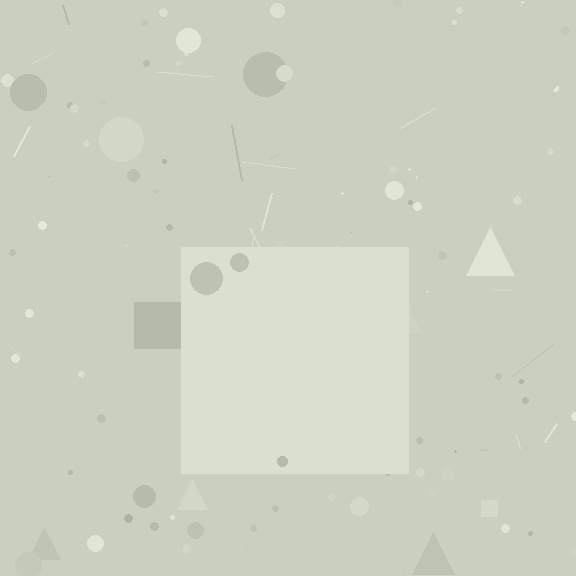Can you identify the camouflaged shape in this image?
The camouflaged shape is a square.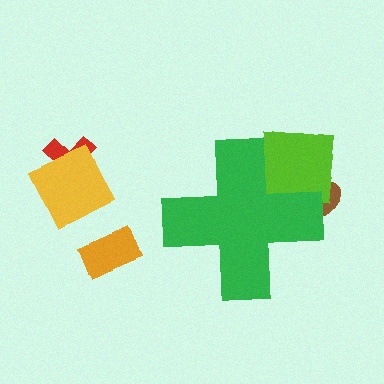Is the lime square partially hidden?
Yes, the lime square is partially hidden behind the green cross.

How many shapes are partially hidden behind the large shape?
2 shapes are partially hidden.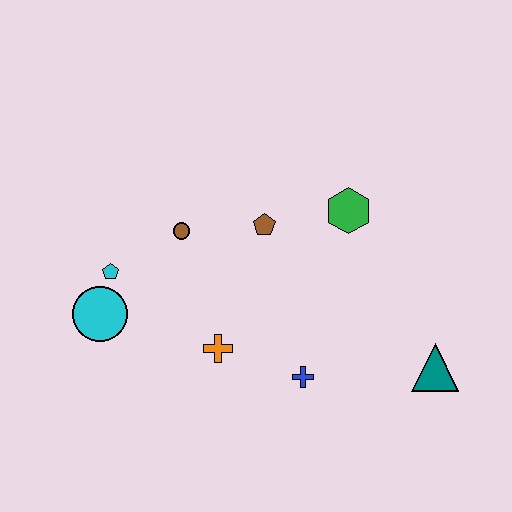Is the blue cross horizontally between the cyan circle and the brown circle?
No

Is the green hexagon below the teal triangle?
No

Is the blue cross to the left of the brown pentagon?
No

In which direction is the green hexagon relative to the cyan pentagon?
The green hexagon is to the right of the cyan pentagon.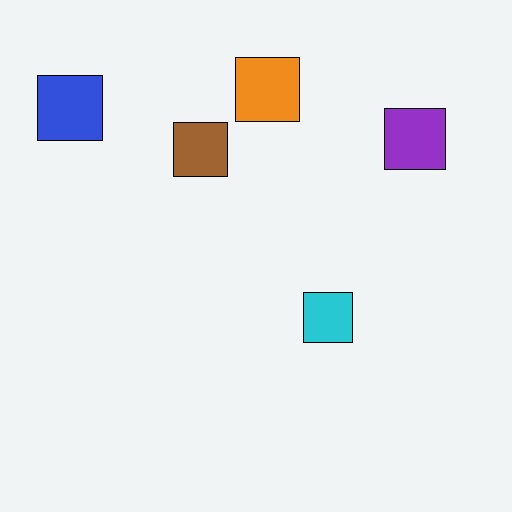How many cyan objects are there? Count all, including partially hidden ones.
There is 1 cyan object.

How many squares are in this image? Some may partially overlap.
There are 5 squares.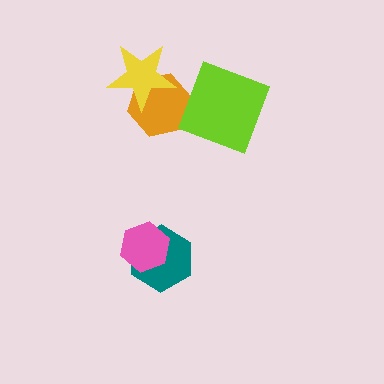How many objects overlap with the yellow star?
1 object overlaps with the yellow star.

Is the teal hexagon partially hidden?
Yes, it is partially covered by another shape.